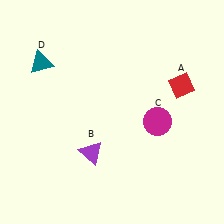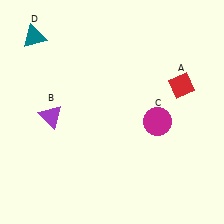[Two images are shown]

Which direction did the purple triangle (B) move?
The purple triangle (B) moved left.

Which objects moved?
The objects that moved are: the purple triangle (B), the teal triangle (D).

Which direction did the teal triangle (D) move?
The teal triangle (D) moved up.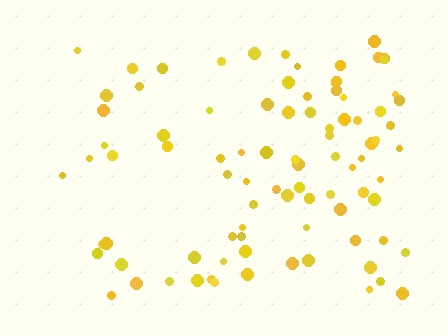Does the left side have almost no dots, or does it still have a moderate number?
Still a moderate number, just noticeably fewer than the right.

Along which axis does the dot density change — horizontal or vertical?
Horizontal.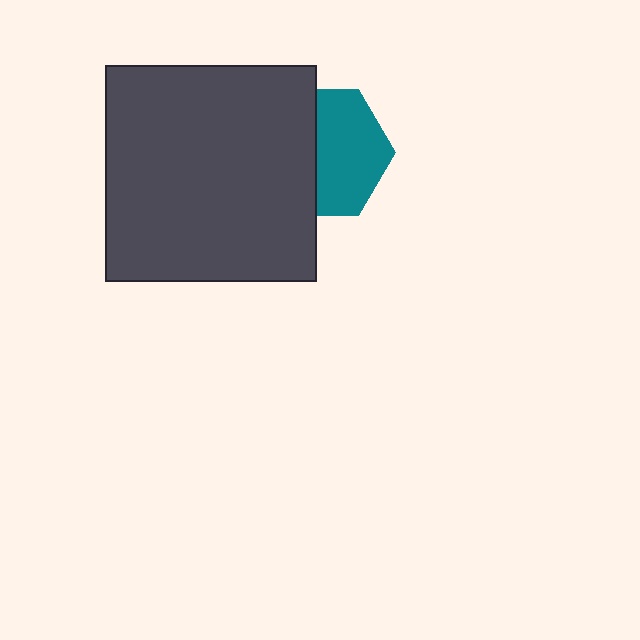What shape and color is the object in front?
The object in front is a dark gray rectangle.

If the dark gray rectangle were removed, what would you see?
You would see the complete teal hexagon.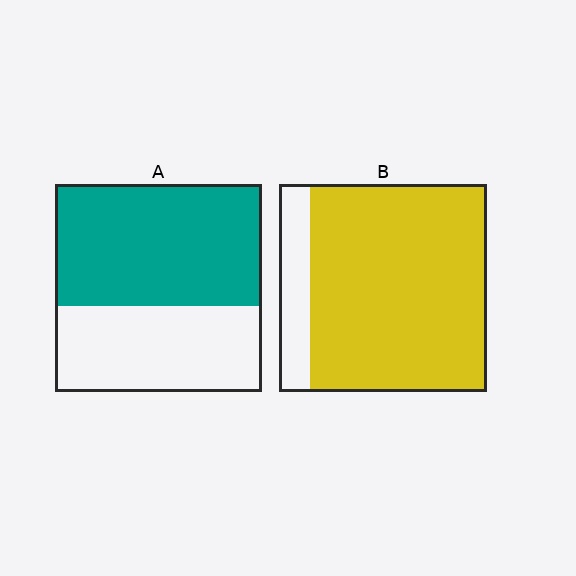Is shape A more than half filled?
Yes.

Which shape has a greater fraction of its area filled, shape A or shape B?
Shape B.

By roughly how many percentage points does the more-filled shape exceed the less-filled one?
By roughly 25 percentage points (B over A).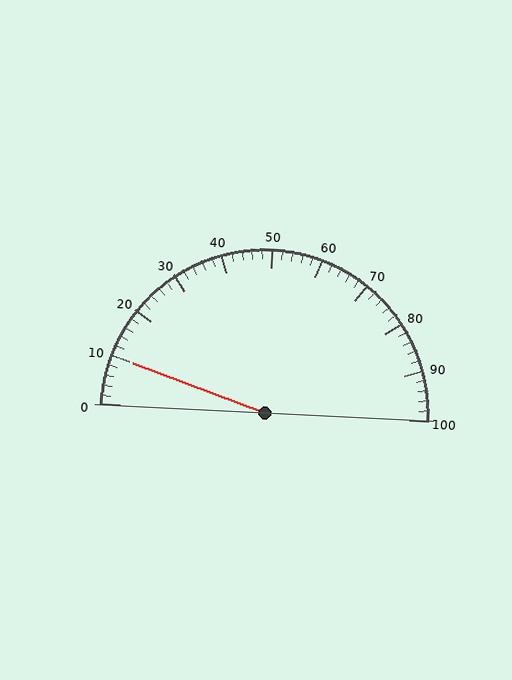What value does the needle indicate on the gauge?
The needle indicates approximately 10.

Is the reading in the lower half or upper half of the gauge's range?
The reading is in the lower half of the range (0 to 100).